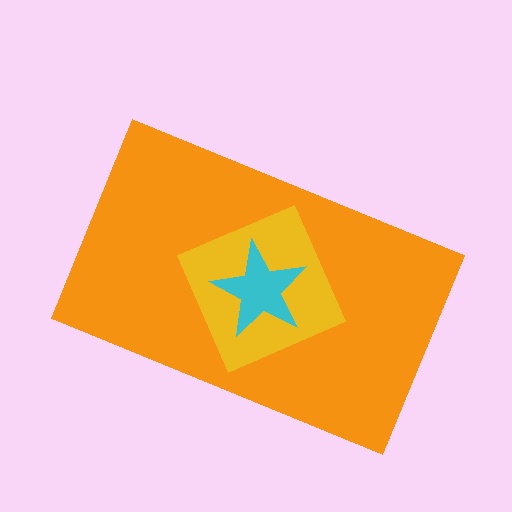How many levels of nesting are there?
3.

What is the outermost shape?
The orange rectangle.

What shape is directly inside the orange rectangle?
The yellow square.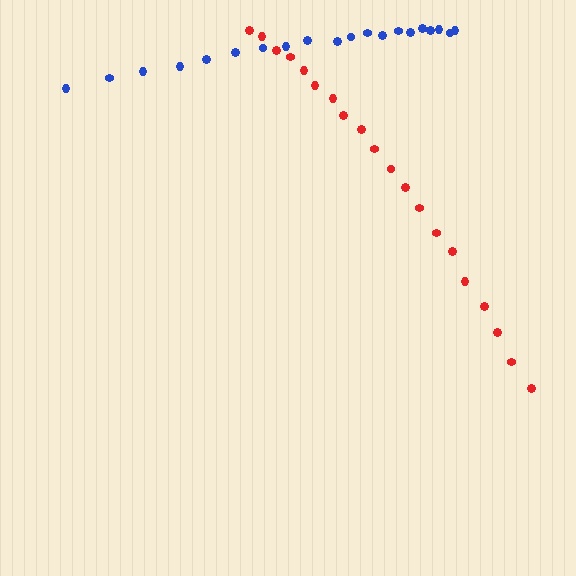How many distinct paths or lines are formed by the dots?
There are 2 distinct paths.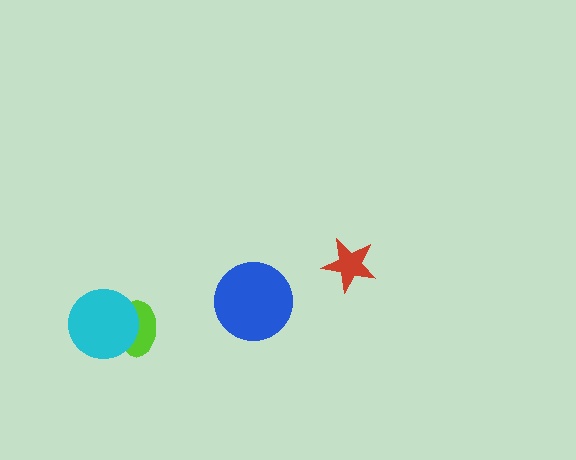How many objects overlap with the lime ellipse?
1 object overlaps with the lime ellipse.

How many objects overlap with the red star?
0 objects overlap with the red star.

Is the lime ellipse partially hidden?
Yes, it is partially covered by another shape.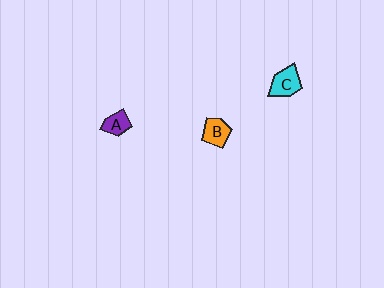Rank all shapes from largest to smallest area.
From largest to smallest: C (cyan), B (orange), A (purple).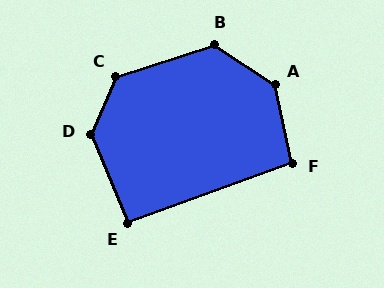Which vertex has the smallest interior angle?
E, at approximately 93 degrees.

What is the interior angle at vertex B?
Approximately 128 degrees (obtuse).